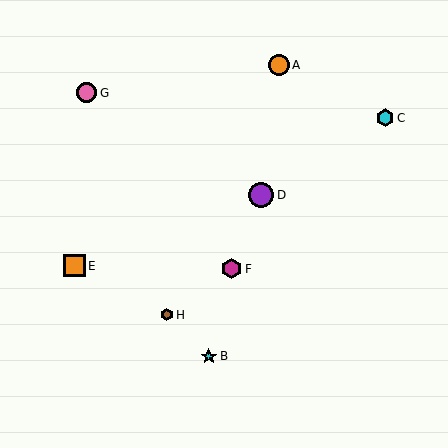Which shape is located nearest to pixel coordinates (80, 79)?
The pink circle (labeled G) at (87, 93) is nearest to that location.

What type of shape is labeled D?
Shape D is a purple circle.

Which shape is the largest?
The purple circle (labeled D) is the largest.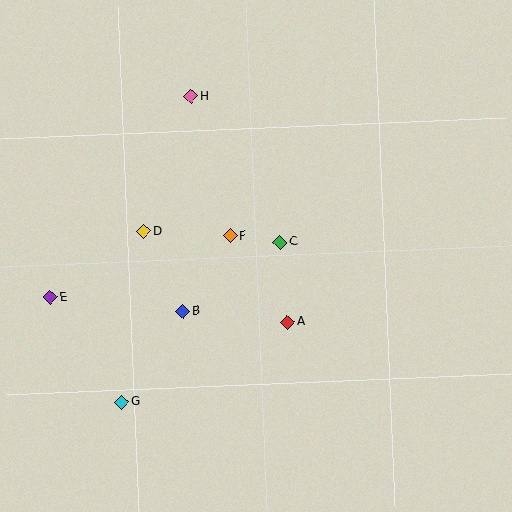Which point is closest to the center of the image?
Point C at (280, 242) is closest to the center.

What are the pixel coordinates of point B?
Point B is at (183, 312).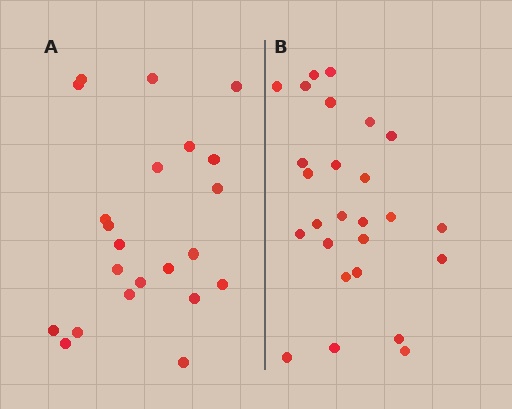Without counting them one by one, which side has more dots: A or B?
Region B (the right region) has more dots.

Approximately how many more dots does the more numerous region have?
Region B has about 4 more dots than region A.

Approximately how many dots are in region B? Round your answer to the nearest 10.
About 30 dots. (The exact count is 26, which rounds to 30.)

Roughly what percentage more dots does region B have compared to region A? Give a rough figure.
About 20% more.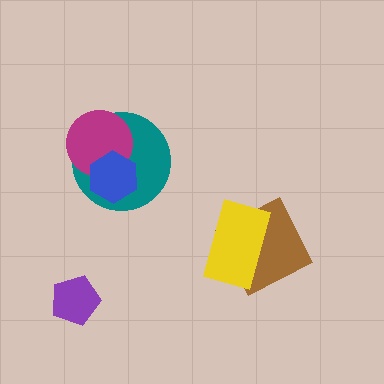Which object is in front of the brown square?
The yellow rectangle is in front of the brown square.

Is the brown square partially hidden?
Yes, it is partially covered by another shape.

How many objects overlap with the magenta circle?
2 objects overlap with the magenta circle.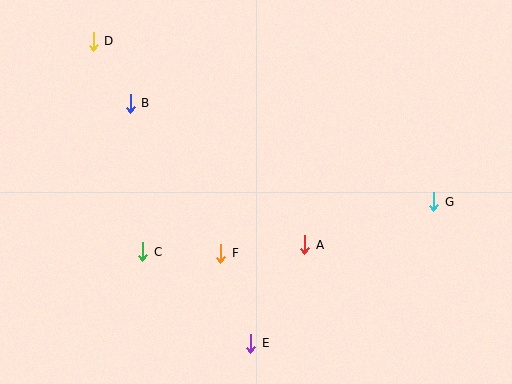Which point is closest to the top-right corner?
Point G is closest to the top-right corner.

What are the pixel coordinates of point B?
Point B is at (130, 103).